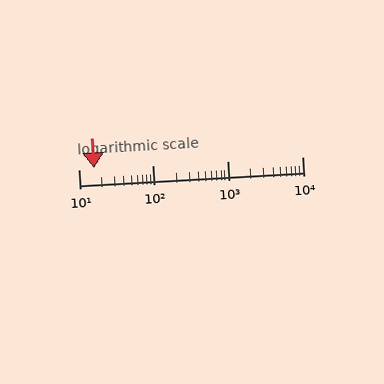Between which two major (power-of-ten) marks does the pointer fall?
The pointer is between 10 and 100.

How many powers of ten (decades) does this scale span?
The scale spans 3 decades, from 10 to 10000.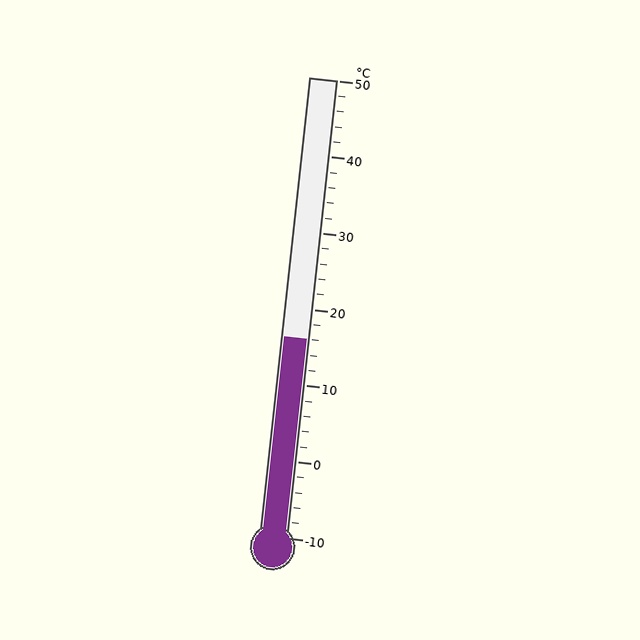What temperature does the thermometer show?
The thermometer shows approximately 16°C.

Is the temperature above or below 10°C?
The temperature is above 10°C.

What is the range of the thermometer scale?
The thermometer scale ranges from -10°C to 50°C.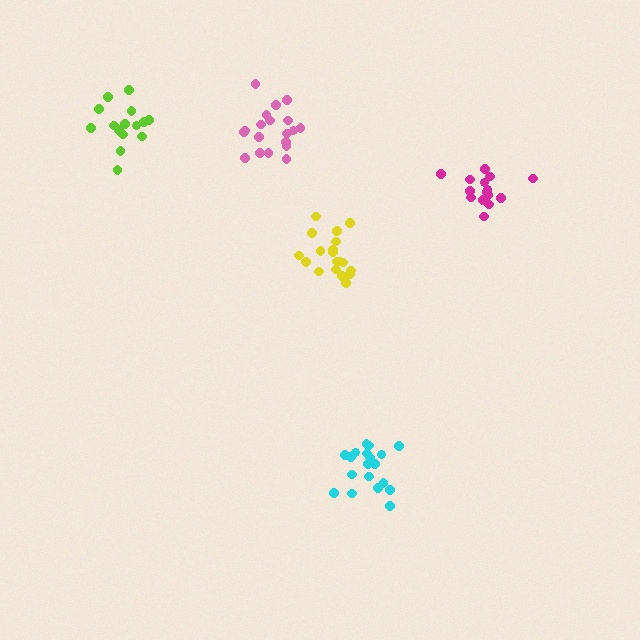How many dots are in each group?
Group 1: 19 dots, Group 2: 15 dots, Group 3: 19 dots, Group 4: 19 dots, Group 5: 15 dots (87 total).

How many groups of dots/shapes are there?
There are 5 groups.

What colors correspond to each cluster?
The clusters are colored: pink, magenta, yellow, cyan, lime.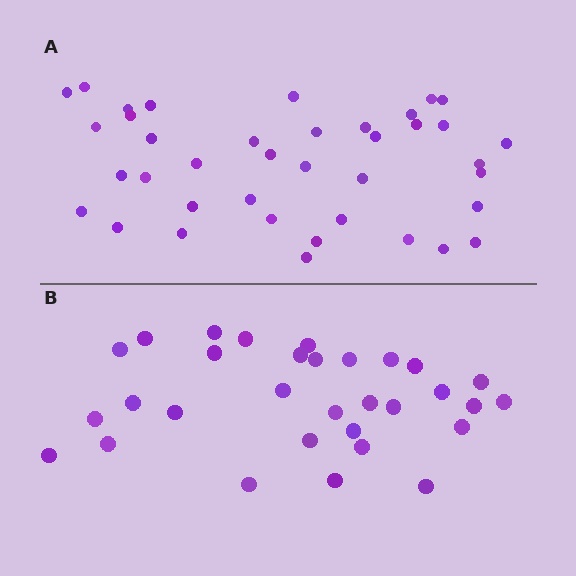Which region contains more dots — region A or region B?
Region A (the top region) has more dots.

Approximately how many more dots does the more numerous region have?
Region A has roughly 8 or so more dots than region B.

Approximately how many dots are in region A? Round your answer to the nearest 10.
About 40 dots. (The exact count is 39, which rounds to 40.)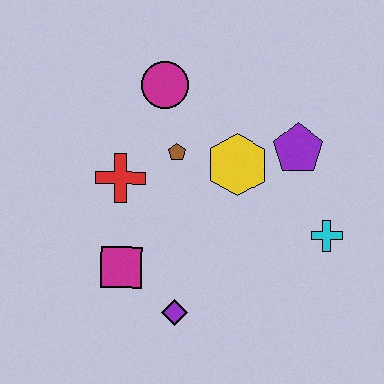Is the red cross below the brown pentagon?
Yes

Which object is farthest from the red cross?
The cyan cross is farthest from the red cross.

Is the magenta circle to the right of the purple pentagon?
No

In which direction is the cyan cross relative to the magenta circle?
The cyan cross is to the right of the magenta circle.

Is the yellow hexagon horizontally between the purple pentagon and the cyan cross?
No